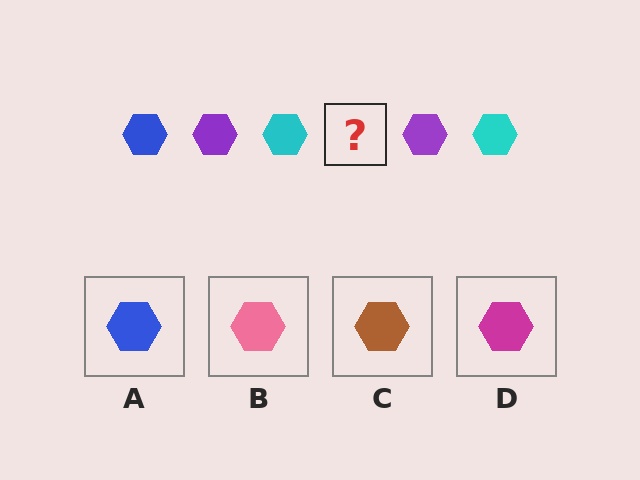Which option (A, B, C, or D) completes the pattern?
A.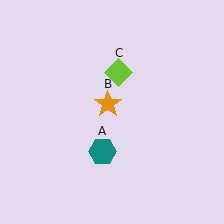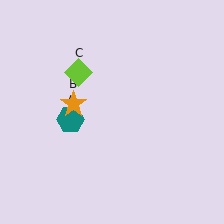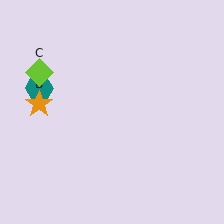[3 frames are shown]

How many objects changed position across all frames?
3 objects changed position: teal hexagon (object A), orange star (object B), lime diamond (object C).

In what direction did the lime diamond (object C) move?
The lime diamond (object C) moved left.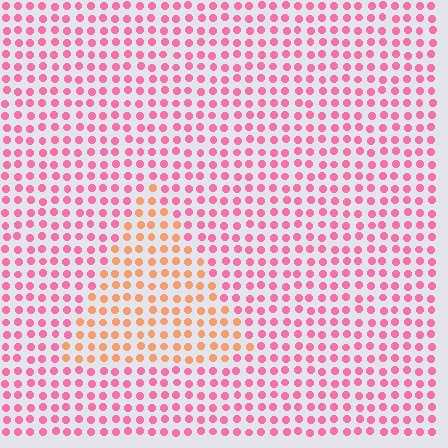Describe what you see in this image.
The image is filled with small pink elements in a uniform arrangement. A triangle-shaped region is visible where the elements are tinted to a slightly different hue, forming a subtle color boundary.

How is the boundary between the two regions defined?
The boundary is defined purely by a slight shift in hue (about 48 degrees). Spacing, size, and orientation are identical on both sides.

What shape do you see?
I see a triangle.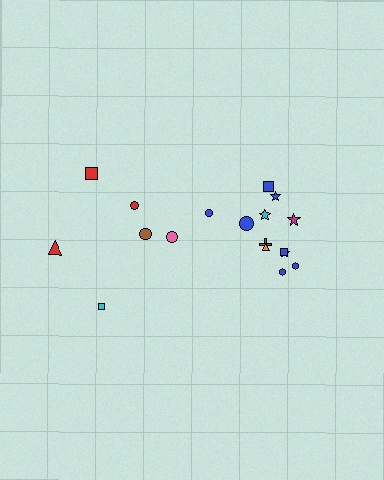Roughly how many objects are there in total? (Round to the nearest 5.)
Roughly 20 objects in total.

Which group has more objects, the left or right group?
The right group.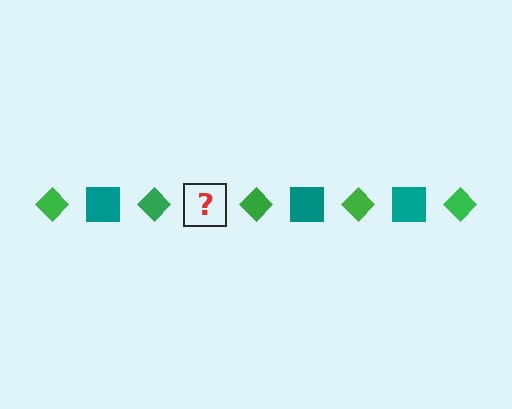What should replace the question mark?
The question mark should be replaced with a teal square.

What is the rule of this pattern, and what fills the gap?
The rule is that the pattern alternates between green diamond and teal square. The gap should be filled with a teal square.